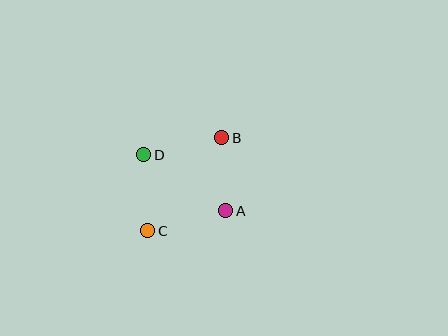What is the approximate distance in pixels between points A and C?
The distance between A and C is approximately 80 pixels.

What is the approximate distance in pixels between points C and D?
The distance between C and D is approximately 76 pixels.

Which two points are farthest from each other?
Points B and C are farthest from each other.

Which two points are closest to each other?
Points A and B are closest to each other.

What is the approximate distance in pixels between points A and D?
The distance between A and D is approximately 99 pixels.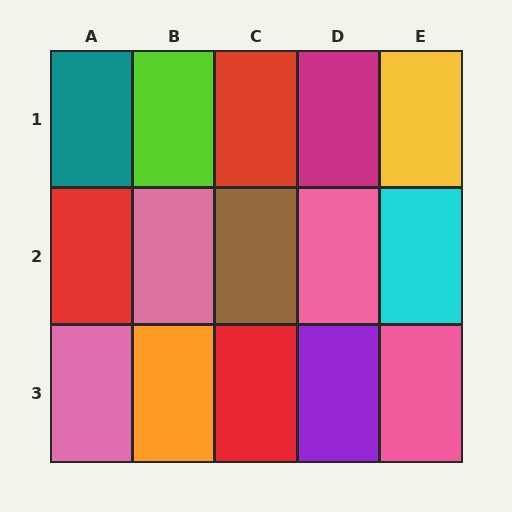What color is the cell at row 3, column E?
Pink.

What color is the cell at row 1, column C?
Red.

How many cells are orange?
1 cell is orange.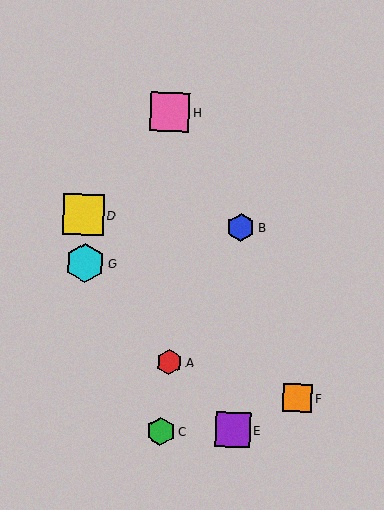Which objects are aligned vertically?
Objects B, E are aligned vertically.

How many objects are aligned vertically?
2 objects (B, E) are aligned vertically.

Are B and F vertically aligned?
No, B is at x≈241 and F is at x≈298.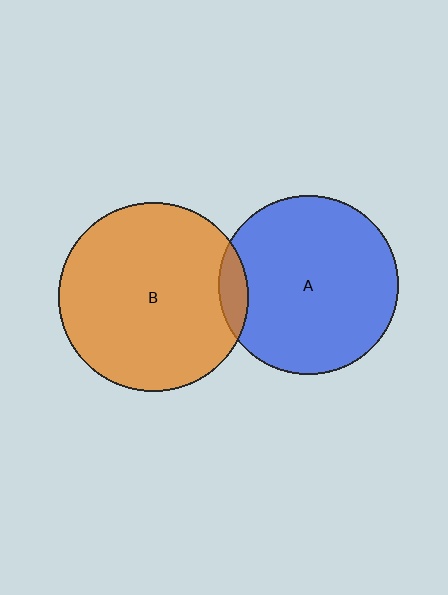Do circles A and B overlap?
Yes.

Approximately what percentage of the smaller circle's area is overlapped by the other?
Approximately 10%.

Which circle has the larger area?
Circle B (orange).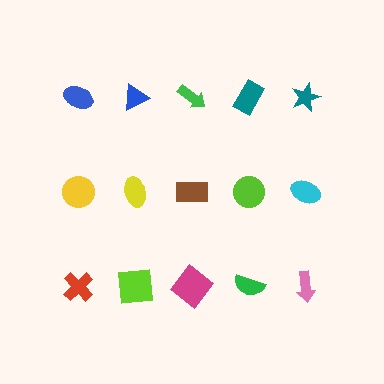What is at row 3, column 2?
A lime square.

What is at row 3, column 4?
A green semicircle.